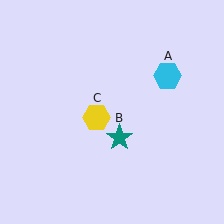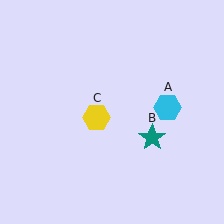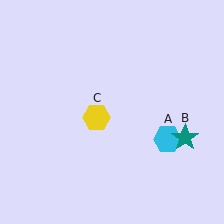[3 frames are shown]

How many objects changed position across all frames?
2 objects changed position: cyan hexagon (object A), teal star (object B).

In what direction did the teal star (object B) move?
The teal star (object B) moved right.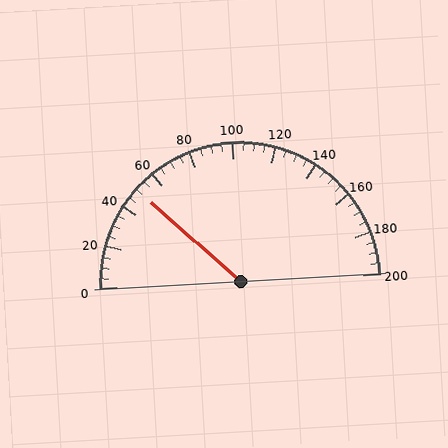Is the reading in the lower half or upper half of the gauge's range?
The reading is in the lower half of the range (0 to 200).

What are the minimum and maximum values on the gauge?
The gauge ranges from 0 to 200.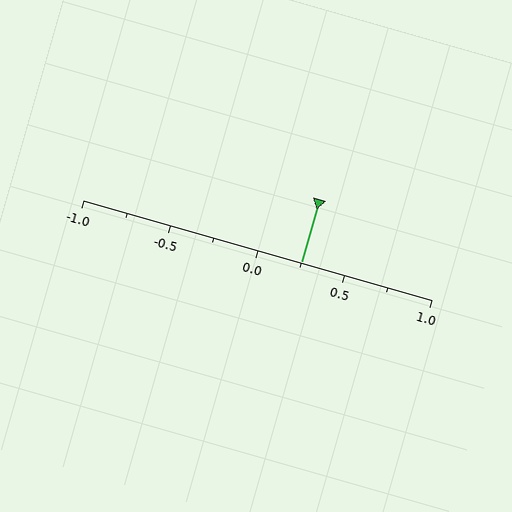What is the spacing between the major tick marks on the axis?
The major ticks are spaced 0.5 apart.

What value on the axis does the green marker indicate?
The marker indicates approximately 0.25.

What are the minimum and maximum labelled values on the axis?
The axis runs from -1.0 to 1.0.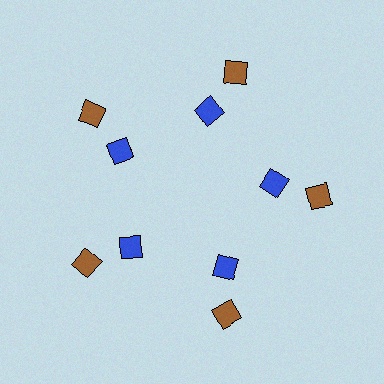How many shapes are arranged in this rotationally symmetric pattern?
There are 10 shapes, arranged in 5 groups of 2.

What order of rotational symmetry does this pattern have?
This pattern has 5-fold rotational symmetry.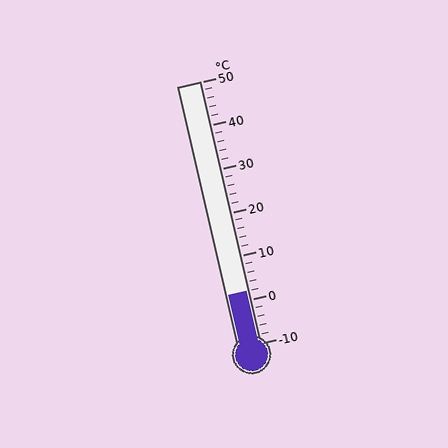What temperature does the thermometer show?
The thermometer shows approximately 2°C.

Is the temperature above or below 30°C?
The temperature is below 30°C.